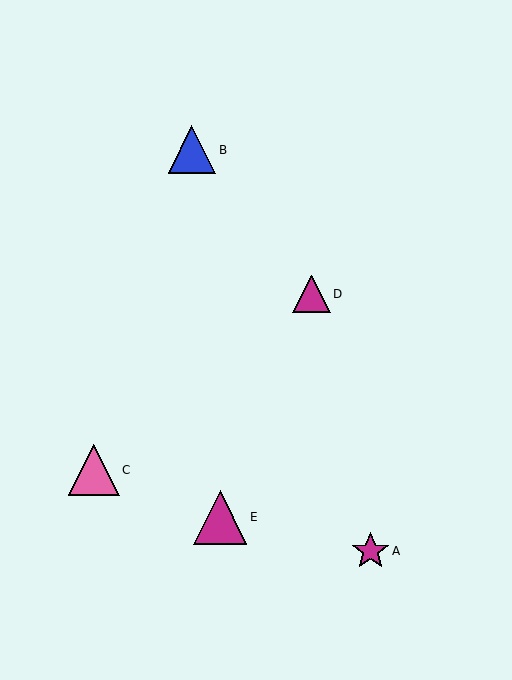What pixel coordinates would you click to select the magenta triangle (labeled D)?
Click at (311, 294) to select the magenta triangle D.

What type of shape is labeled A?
Shape A is a magenta star.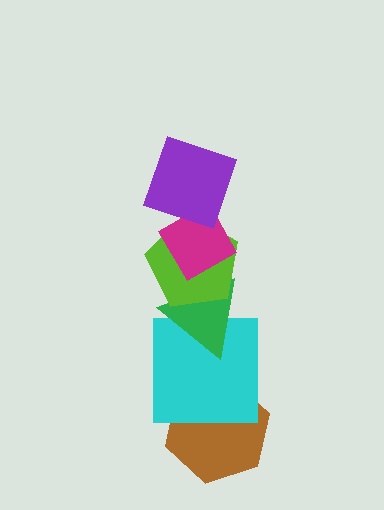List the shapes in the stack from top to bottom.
From top to bottom: the purple square, the magenta diamond, the lime pentagon, the green triangle, the cyan square, the brown hexagon.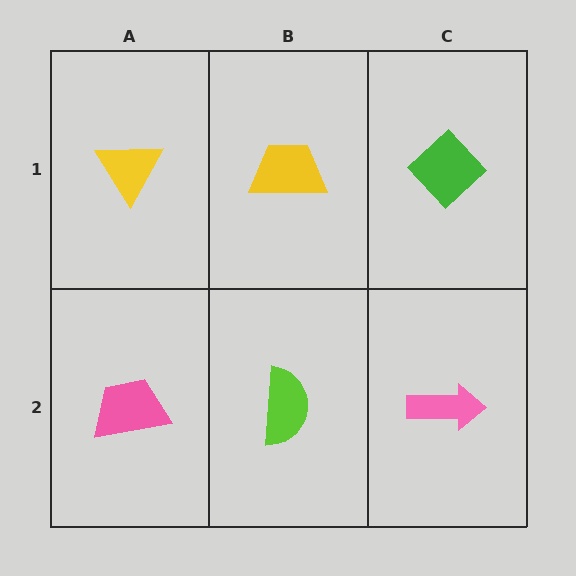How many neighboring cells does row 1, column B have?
3.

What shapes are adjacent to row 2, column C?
A green diamond (row 1, column C), a lime semicircle (row 2, column B).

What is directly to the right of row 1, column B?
A green diamond.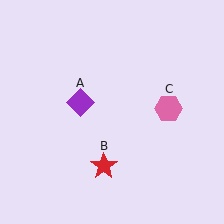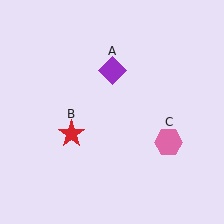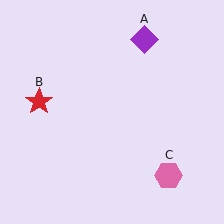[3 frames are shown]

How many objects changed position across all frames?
3 objects changed position: purple diamond (object A), red star (object B), pink hexagon (object C).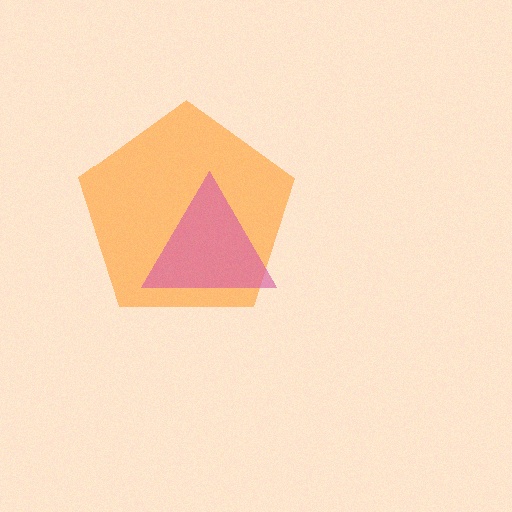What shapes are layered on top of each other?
The layered shapes are: an orange pentagon, a pink triangle.